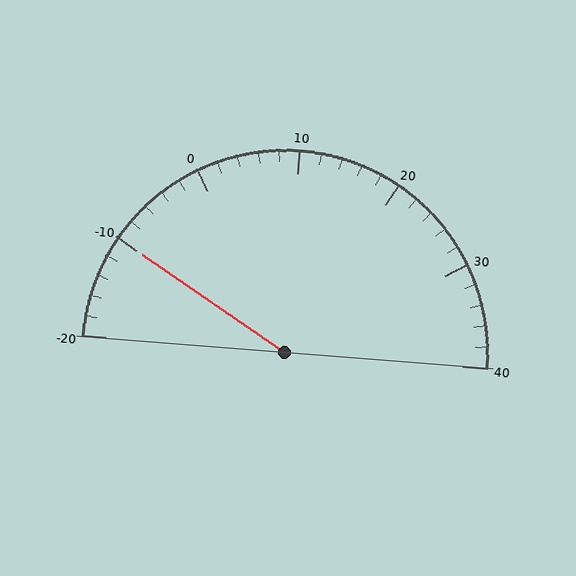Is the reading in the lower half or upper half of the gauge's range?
The reading is in the lower half of the range (-20 to 40).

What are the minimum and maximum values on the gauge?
The gauge ranges from -20 to 40.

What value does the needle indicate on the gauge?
The needle indicates approximately -10.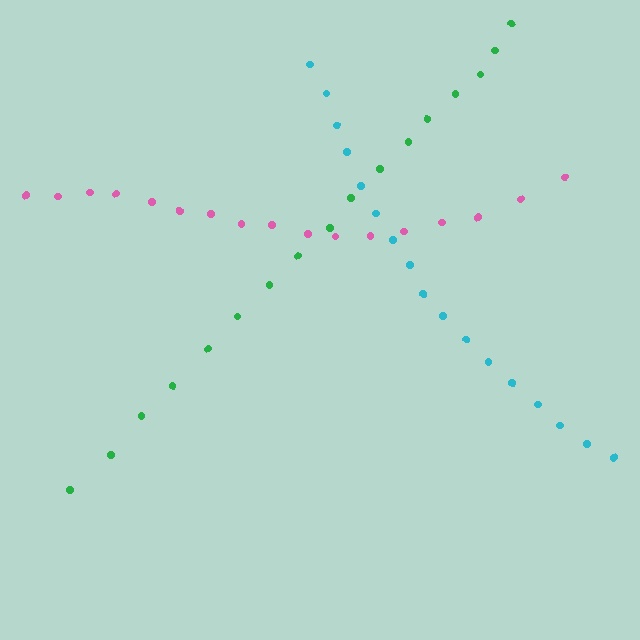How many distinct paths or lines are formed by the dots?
There are 3 distinct paths.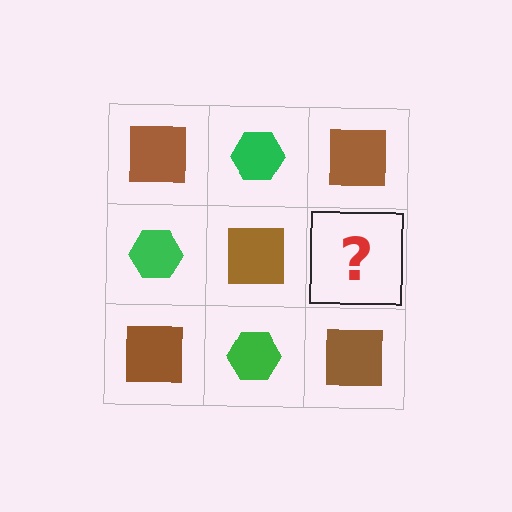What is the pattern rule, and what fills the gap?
The rule is that it alternates brown square and green hexagon in a checkerboard pattern. The gap should be filled with a green hexagon.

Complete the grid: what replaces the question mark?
The question mark should be replaced with a green hexagon.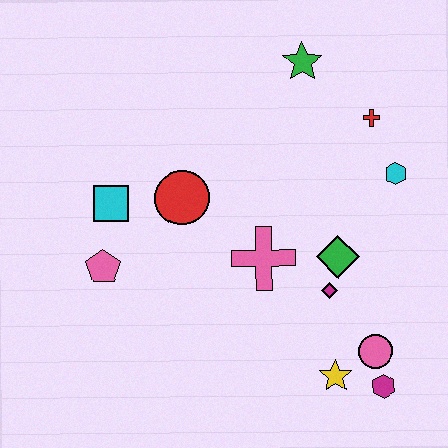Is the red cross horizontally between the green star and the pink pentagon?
No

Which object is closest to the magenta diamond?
The green diamond is closest to the magenta diamond.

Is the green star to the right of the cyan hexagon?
No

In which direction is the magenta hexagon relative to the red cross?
The magenta hexagon is below the red cross.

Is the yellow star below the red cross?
Yes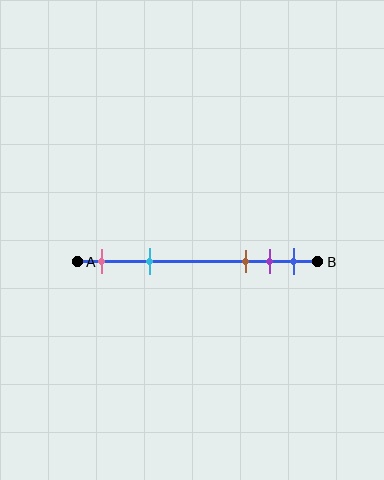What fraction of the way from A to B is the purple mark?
The purple mark is approximately 80% (0.8) of the way from A to B.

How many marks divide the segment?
There are 5 marks dividing the segment.